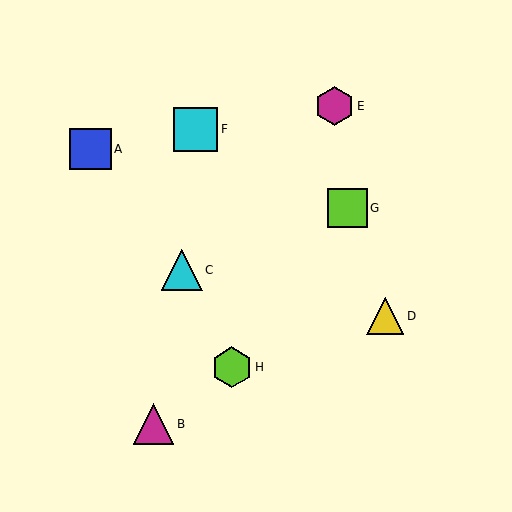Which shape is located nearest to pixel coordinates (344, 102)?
The magenta hexagon (labeled E) at (334, 106) is nearest to that location.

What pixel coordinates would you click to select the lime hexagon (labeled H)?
Click at (232, 367) to select the lime hexagon H.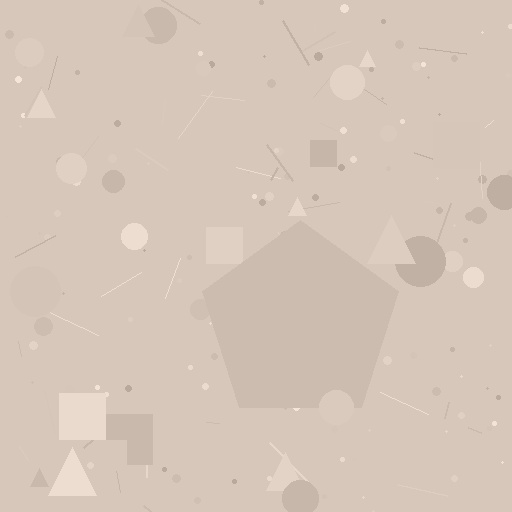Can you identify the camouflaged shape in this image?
The camouflaged shape is a pentagon.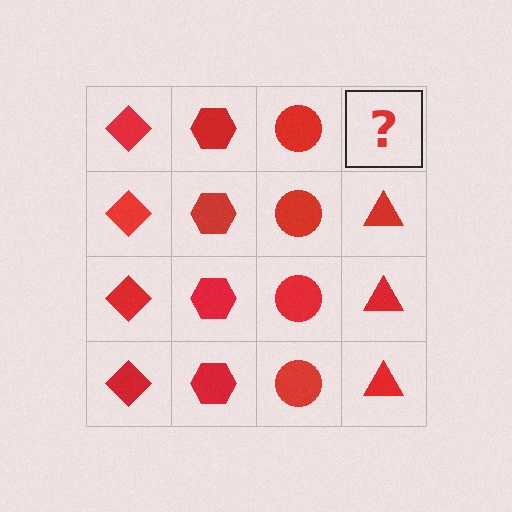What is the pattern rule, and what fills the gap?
The rule is that each column has a consistent shape. The gap should be filled with a red triangle.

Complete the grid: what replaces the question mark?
The question mark should be replaced with a red triangle.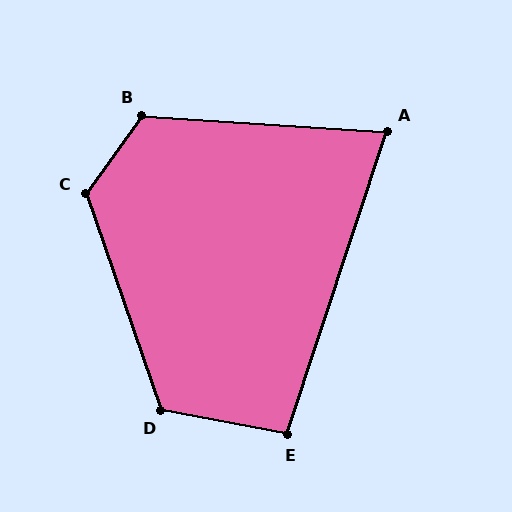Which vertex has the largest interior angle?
C, at approximately 125 degrees.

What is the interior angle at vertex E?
Approximately 97 degrees (obtuse).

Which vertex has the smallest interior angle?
A, at approximately 75 degrees.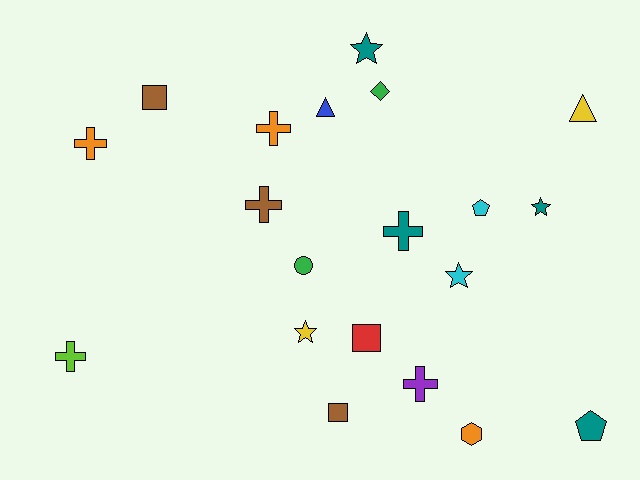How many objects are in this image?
There are 20 objects.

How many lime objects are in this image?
There is 1 lime object.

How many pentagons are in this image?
There are 2 pentagons.